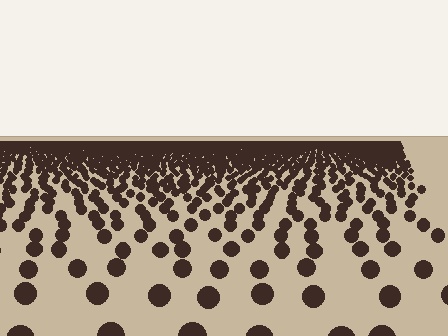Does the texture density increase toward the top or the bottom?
Density increases toward the top.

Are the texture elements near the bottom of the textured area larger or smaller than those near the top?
Larger. Near the bottom, elements are closer to the viewer and appear at a bigger on-screen size.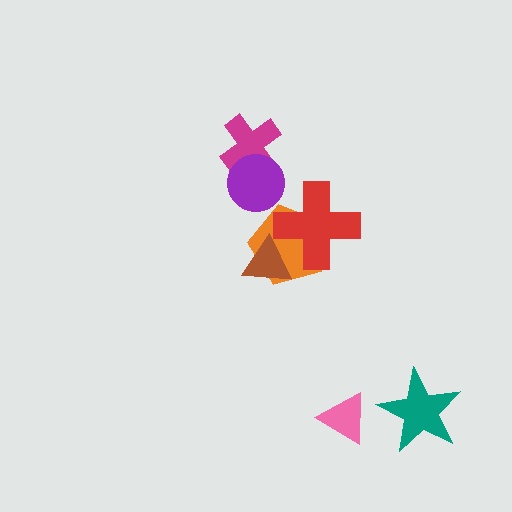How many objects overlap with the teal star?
0 objects overlap with the teal star.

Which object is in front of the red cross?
The brown triangle is in front of the red cross.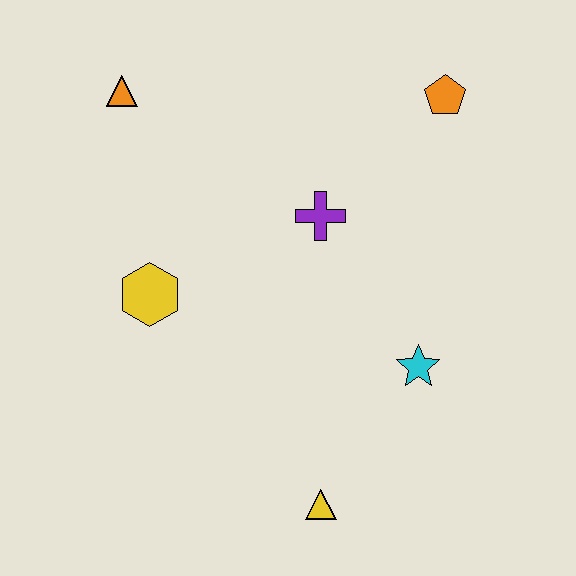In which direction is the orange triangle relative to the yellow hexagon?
The orange triangle is above the yellow hexagon.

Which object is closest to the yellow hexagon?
The purple cross is closest to the yellow hexagon.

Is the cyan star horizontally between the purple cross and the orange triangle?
No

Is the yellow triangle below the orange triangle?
Yes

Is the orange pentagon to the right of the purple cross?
Yes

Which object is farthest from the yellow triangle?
The orange triangle is farthest from the yellow triangle.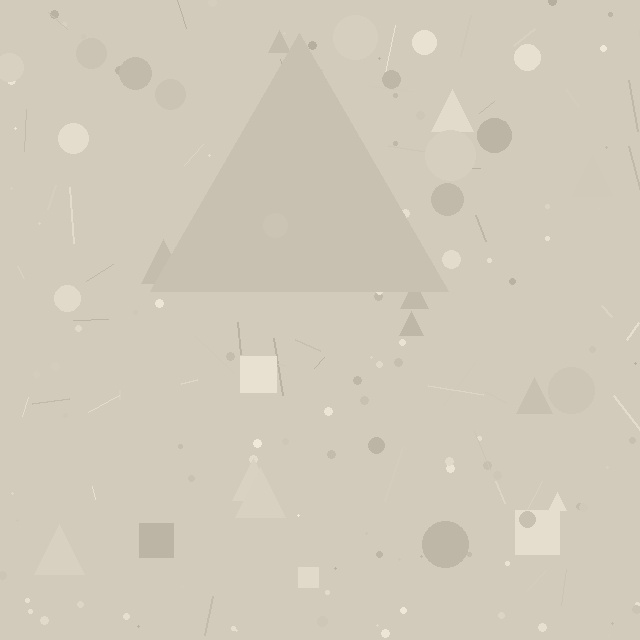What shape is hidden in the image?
A triangle is hidden in the image.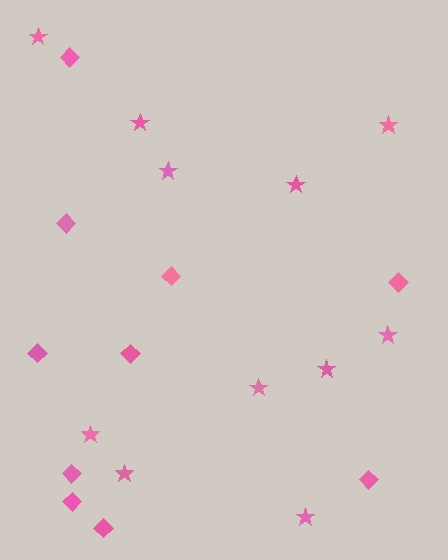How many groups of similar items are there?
There are 2 groups: one group of diamonds (10) and one group of stars (11).